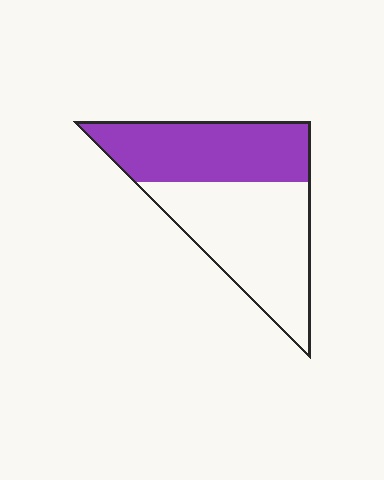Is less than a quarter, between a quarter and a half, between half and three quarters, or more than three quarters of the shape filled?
Between a quarter and a half.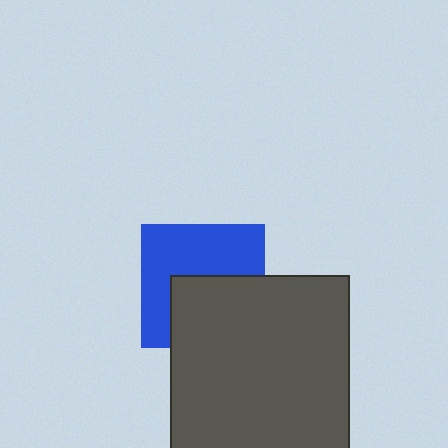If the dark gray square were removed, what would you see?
You would see the complete blue square.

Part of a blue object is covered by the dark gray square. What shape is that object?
It is a square.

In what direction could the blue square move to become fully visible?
The blue square could move up. That would shift it out from behind the dark gray square entirely.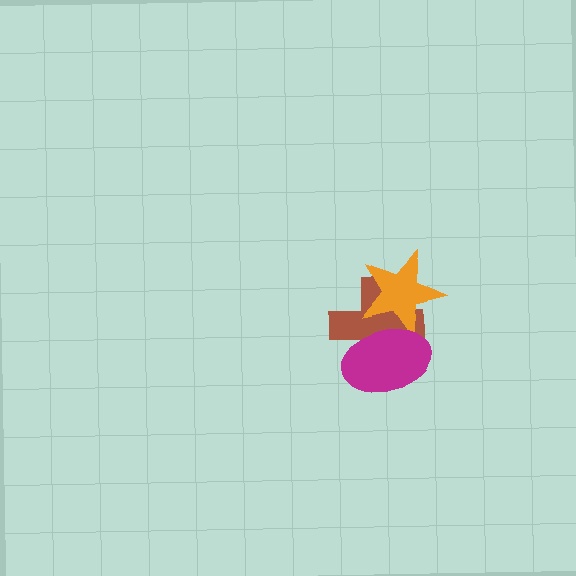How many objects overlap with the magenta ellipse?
2 objects overlap with the magenta ellipse.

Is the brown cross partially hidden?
Yes, it is partially covered by another shape.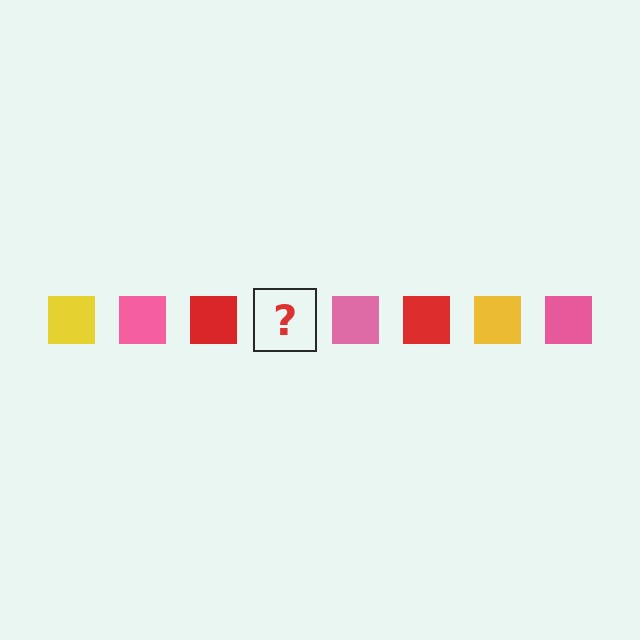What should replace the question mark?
The question mark should be replaced with a yellow square.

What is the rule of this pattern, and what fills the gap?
The rule is that the pattern cycles through yellow, pink, red squares. The gap should be filled with a yellow square.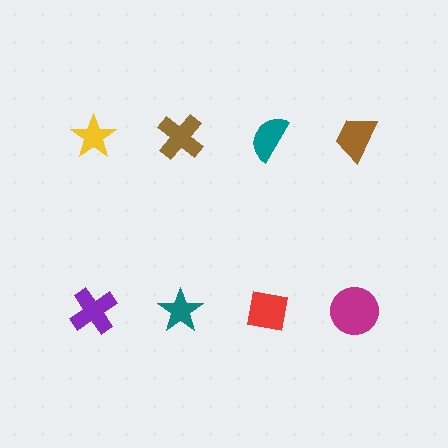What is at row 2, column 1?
A purple cross.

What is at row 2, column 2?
A teal star.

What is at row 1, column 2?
A brown cross.